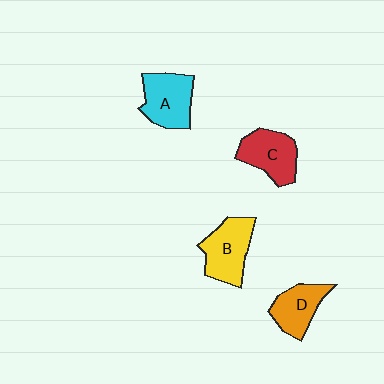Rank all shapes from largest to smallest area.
From largest to smallest: B (yellow), A (cyan), C (red), D (orange).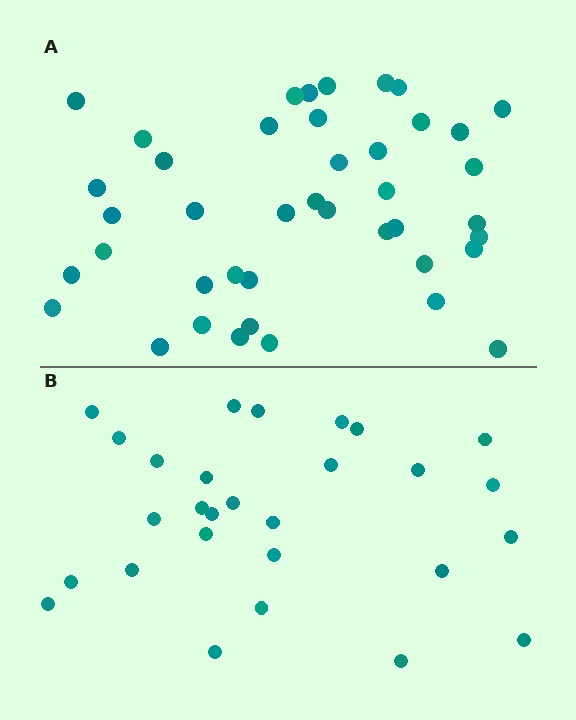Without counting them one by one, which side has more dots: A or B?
Region A (the top region) has more dots.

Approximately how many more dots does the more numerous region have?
Region A has approximately 15 more dots than region B.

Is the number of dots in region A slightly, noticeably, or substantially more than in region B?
Region A has substantially more. The ratio is roughly 1.5 to 1.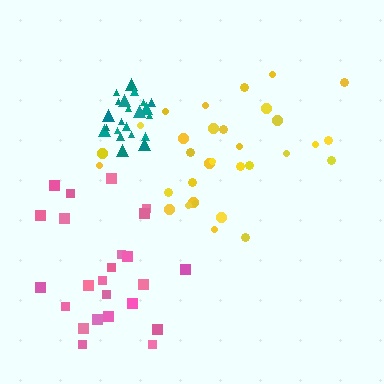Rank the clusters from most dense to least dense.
teal, pink, yellow.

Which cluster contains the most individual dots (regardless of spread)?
Yellow (32).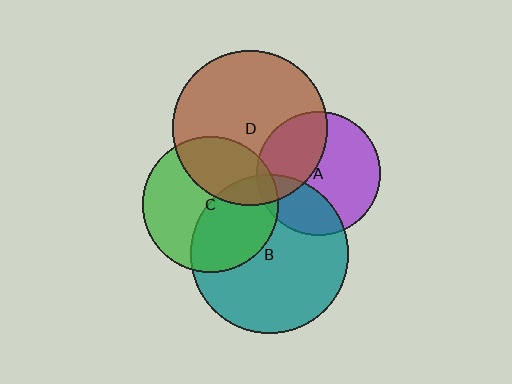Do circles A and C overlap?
Yes.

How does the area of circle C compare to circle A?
Approximately 1.2 times.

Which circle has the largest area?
Circle B (teal).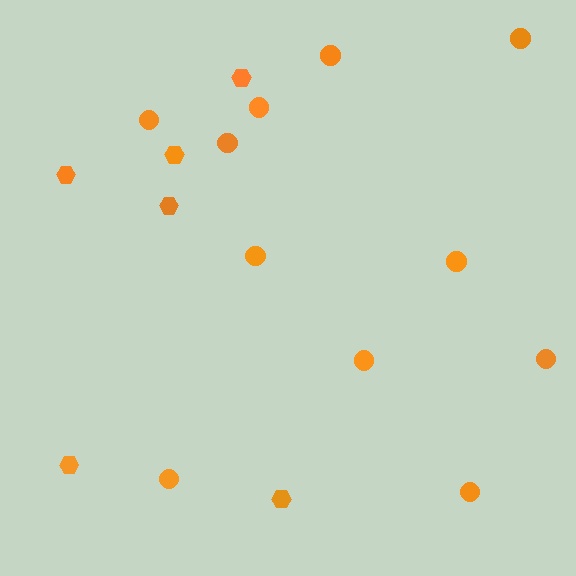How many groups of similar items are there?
There are 2 groups: one group of hexagons (6) and one group of circles (11).